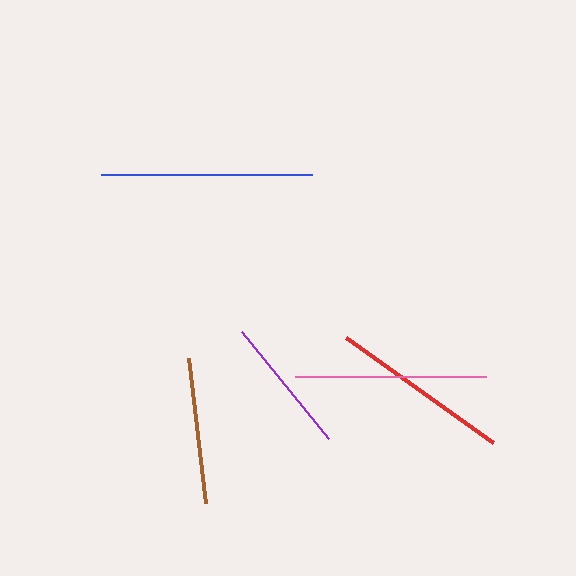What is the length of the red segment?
The red segment is approximately 181 pixels long.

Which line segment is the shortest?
The purple line is the shortest at approximately 138 pixels.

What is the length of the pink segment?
The pink segment is approximately 192 pixels long.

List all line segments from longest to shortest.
From longest to shortest: blue, pink, red, brown, purple.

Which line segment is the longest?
The blue line is the longest at approximately 211 pixels.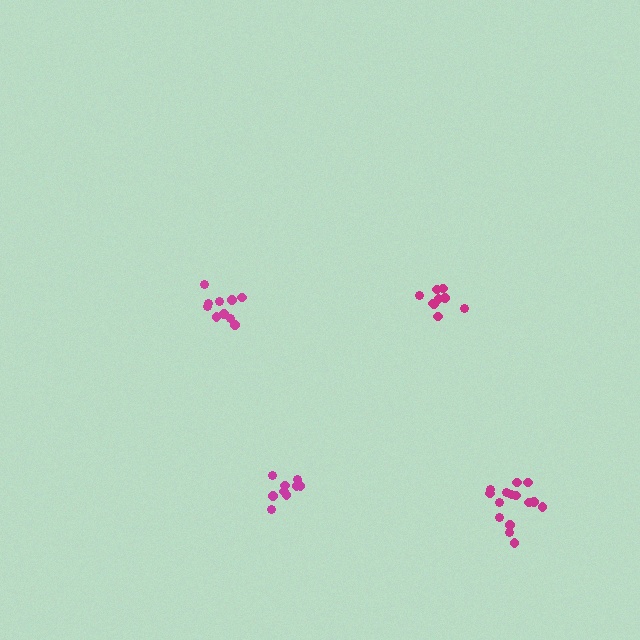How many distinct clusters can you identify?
There are 4 distinct clusters.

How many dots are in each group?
Group 1: 10 dots, Group 2: 9 dots, Group 3: 9 dots, Group 4: 15 dots (43 total).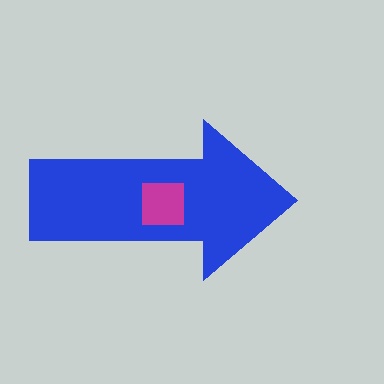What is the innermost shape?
The magenta square.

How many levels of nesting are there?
2.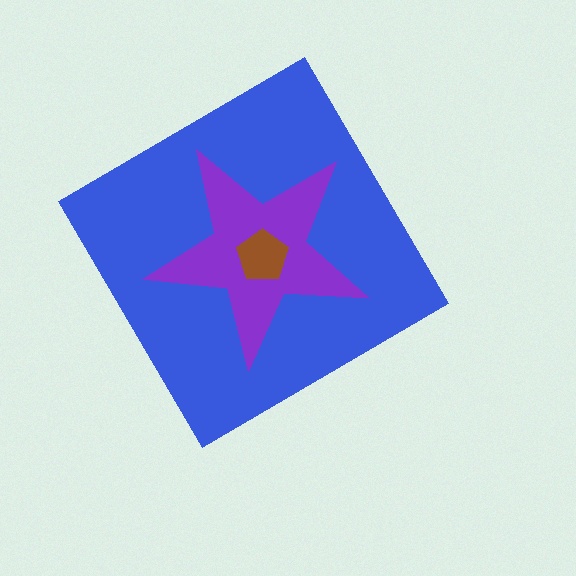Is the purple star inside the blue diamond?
Yes.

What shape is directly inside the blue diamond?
The purple star.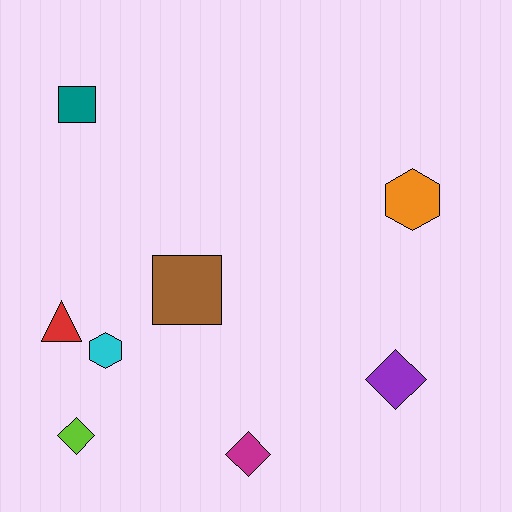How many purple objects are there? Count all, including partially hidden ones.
There is 1 purple object.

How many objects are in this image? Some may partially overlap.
There are 8 objects.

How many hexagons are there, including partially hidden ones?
There are 2 hexagons.